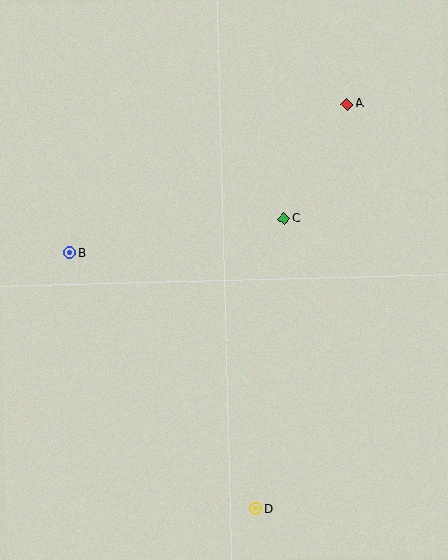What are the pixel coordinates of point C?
Point C is at (284, 219).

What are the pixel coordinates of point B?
Point B is at (70, 253).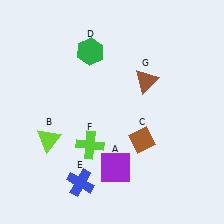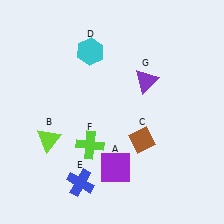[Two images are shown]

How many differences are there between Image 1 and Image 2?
There are 2 differences between the two images.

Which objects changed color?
D changed from green to cyan. G changed from brown to purple.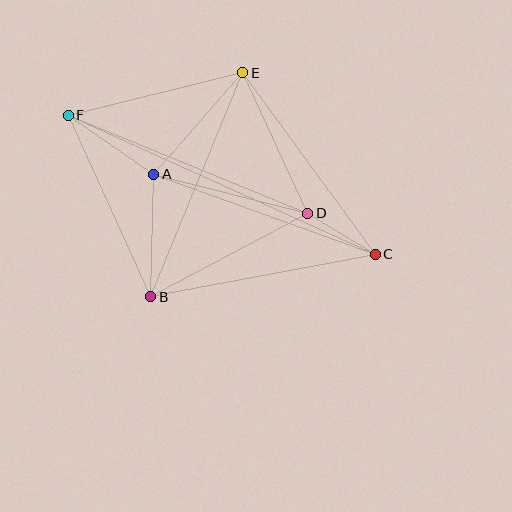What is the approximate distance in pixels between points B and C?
The distance between B and C is approximately 228 pixels.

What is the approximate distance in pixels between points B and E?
The distance between B and E is approximately 242 pixels.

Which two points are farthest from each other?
Points C and F are farthest from each other.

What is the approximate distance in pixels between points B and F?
The distance between B and F is approximately 199 pixels.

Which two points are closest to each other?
Points C and D are closest to each other.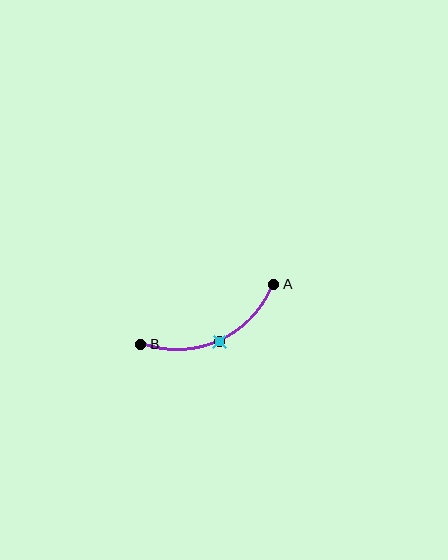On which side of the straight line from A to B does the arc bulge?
The arc bulges below the straight line connecting A and B.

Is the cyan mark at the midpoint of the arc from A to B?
Yes. The cyan mark lies on the arc at equal arc-length from both A and B — it is the arc midpoint.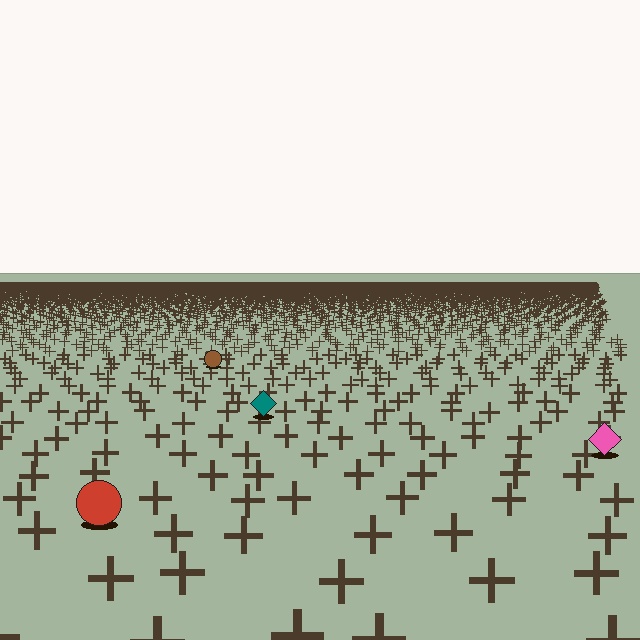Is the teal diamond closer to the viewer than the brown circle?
Yes. The teal diamond is closer — you can tell from the texture gradient: the ground texture is coarser near it.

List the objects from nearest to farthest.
From nearest to farthest: the red circle, the pink diamond, the teal diamond, the brown circle.